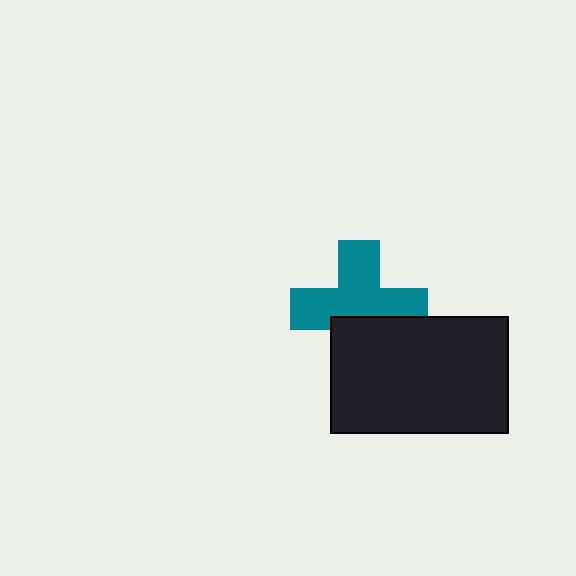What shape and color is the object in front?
The object in front is a black rectangle.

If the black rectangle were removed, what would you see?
You would see the complete teal cross.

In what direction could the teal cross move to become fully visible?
The teal cross could move up. That would shift it out from behind the black rectangle entirely.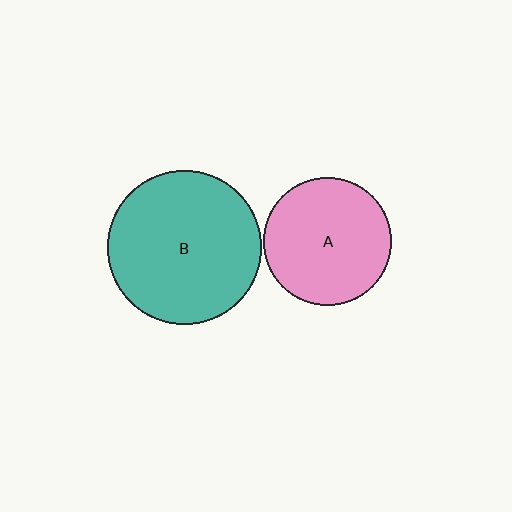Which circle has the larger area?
Circle B (teal).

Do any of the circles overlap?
No, none of the circles overlap.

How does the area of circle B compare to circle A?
Approximately 1.5 times.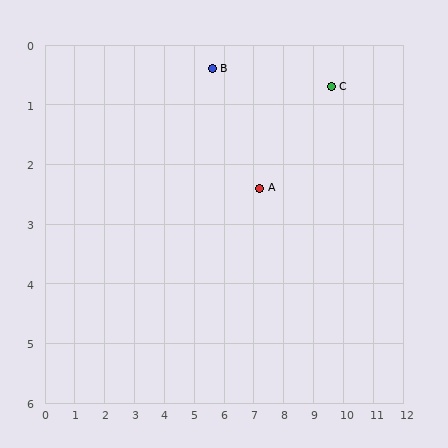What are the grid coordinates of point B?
Point B is at approximately (5.6, 0.4).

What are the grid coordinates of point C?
Point C is at approximately (9.6, 0.7).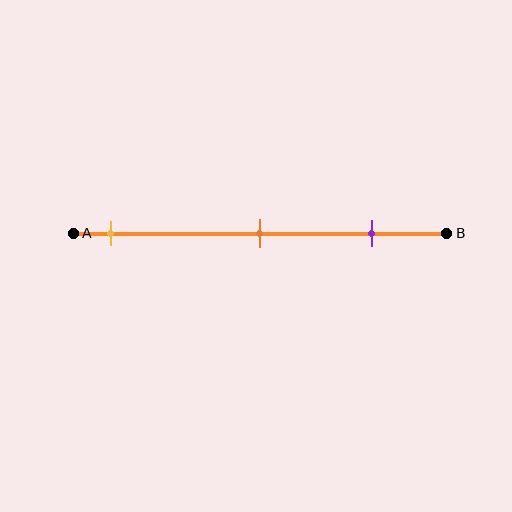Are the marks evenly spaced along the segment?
Yes, the marks are approximately evenly spaced.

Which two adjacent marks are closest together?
The orange and purple marks are the closest adjacent pair.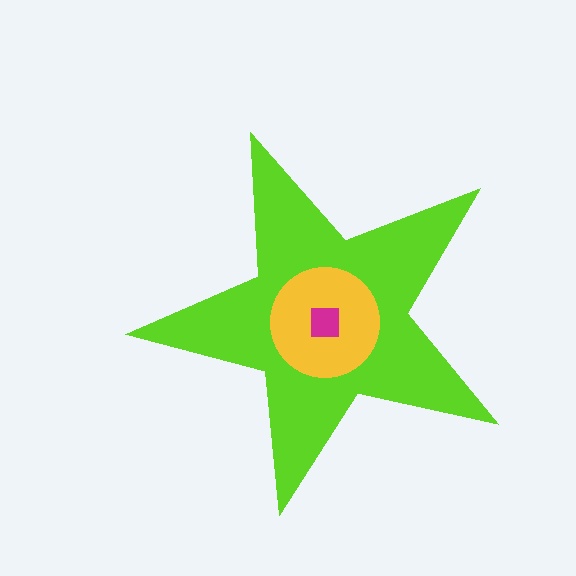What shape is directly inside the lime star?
The yellow circle.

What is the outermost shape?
The lime star.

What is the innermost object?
The magenta square.